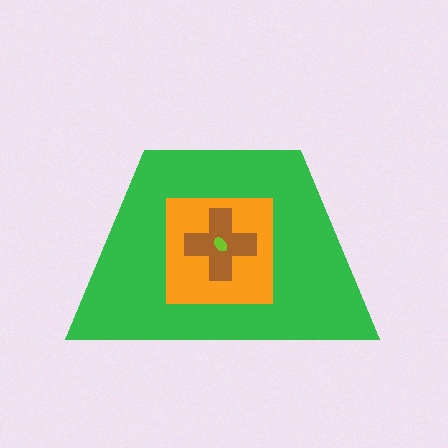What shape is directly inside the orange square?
The brown cross.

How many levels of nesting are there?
4.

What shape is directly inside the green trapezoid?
The orange square.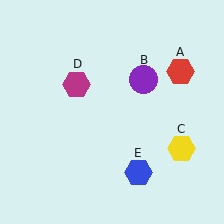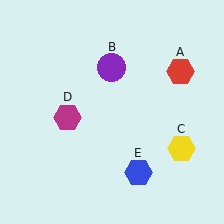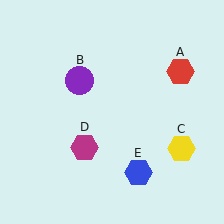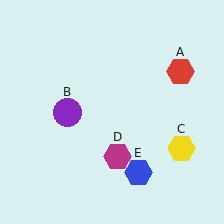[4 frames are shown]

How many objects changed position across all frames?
2 objects changed position: purple circle (object B), magenta hexagon (object D).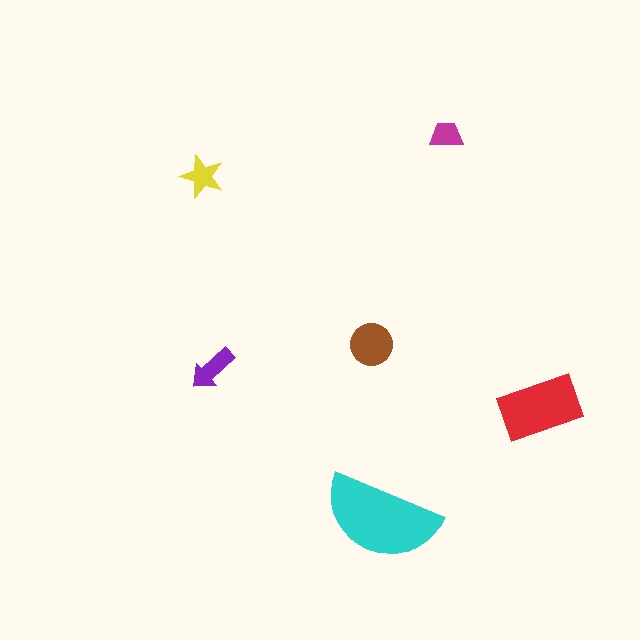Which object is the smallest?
The magenta trapezoid.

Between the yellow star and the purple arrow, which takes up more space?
The purple arrow.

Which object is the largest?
The cyan semicircle.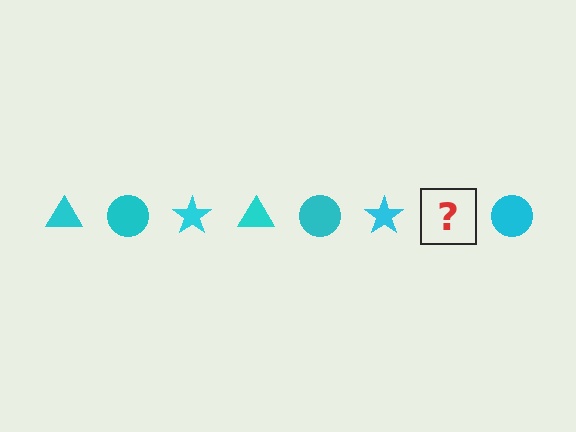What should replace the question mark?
The question mark should be replaced with a cyan triangle.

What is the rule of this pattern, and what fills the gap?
The rule is that the pattern cycles through triangle, circle, star shapes in cyan. The gap should be filled with a cyan triangle.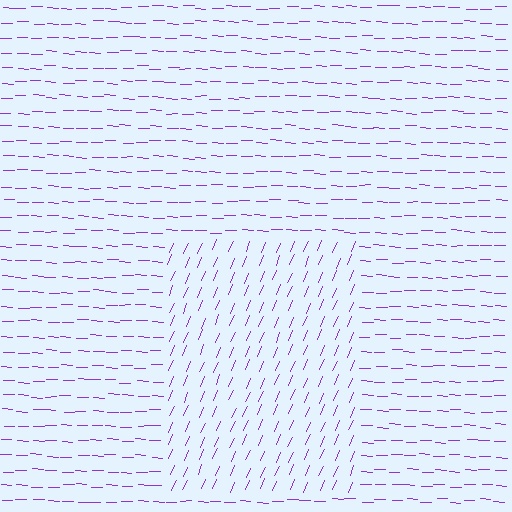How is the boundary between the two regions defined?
The boundary is defined purely by a change in line orientation (approximately 69 degrees difference). All lines are the same color and thickness.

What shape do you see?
I see a rectangle.